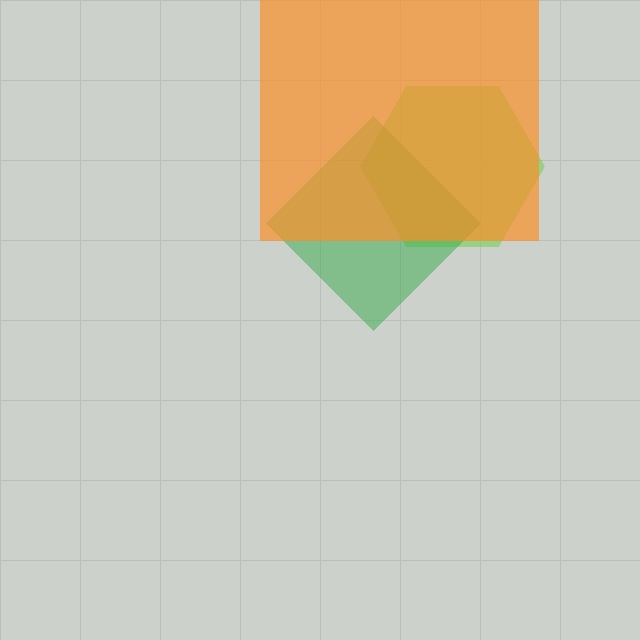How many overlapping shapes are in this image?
There are 3 overlapping shapes in the image.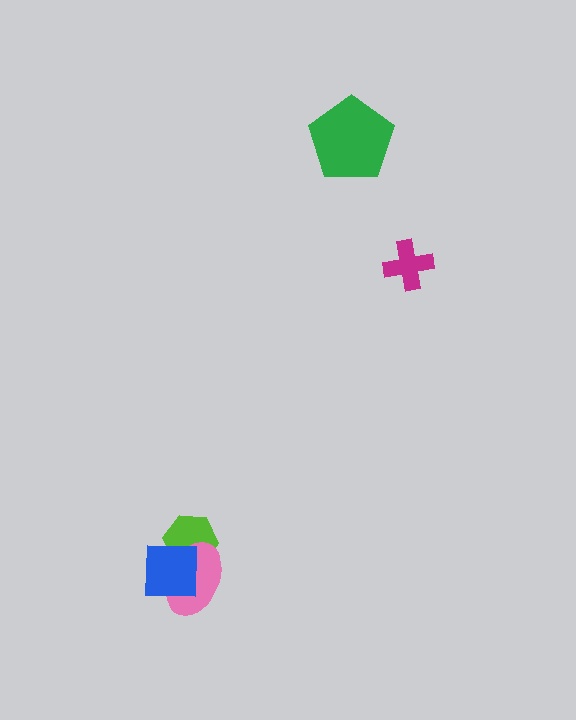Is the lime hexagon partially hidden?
Yes, it is partially covered by another shape.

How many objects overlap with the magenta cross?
0 objects overlap with the magenta cross.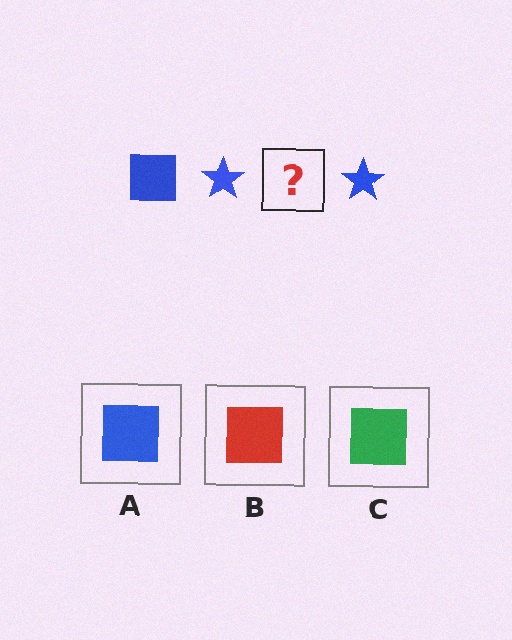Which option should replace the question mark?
Option A.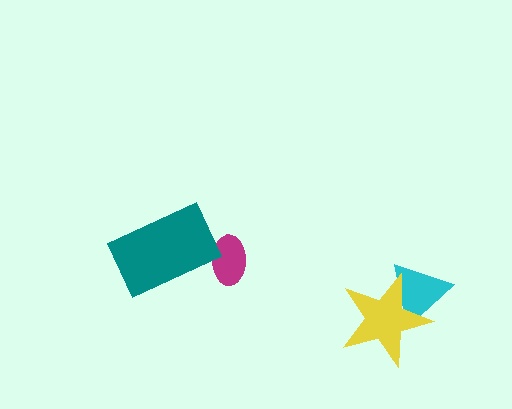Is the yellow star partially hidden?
No, no other shape covers it.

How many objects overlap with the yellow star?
1 object overlaps with the yellow star.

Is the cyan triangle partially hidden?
Yes, it is partially covered by another shape.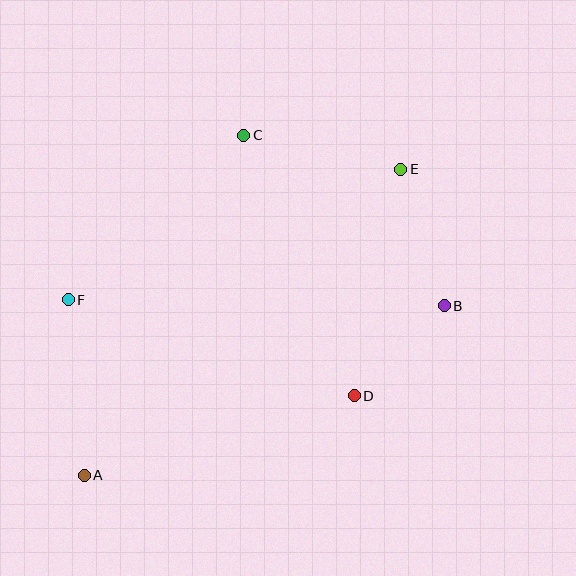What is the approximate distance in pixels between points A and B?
The distance between A and B is approximately 398 pixels.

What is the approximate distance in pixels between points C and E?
The distance between C and E is approximately 161 pixels.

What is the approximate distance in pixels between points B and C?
The distance between B and C is approximately 263 pixels.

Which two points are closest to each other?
Points B and D are closest to each other.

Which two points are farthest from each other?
Points A and E are farthest from each other.